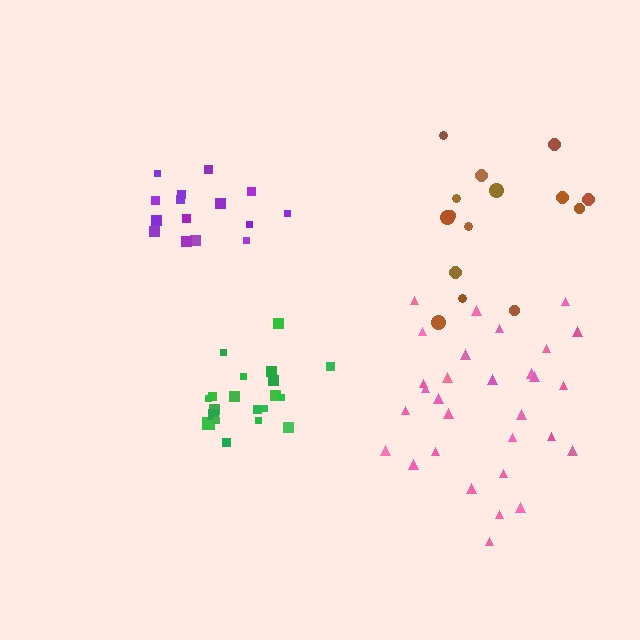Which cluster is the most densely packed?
Green.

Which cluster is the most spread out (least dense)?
Brown.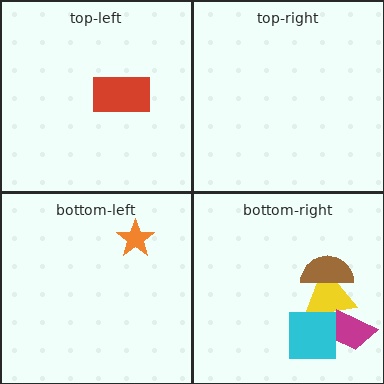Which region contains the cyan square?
The bottom-right region.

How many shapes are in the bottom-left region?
1.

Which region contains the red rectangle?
The top-left region.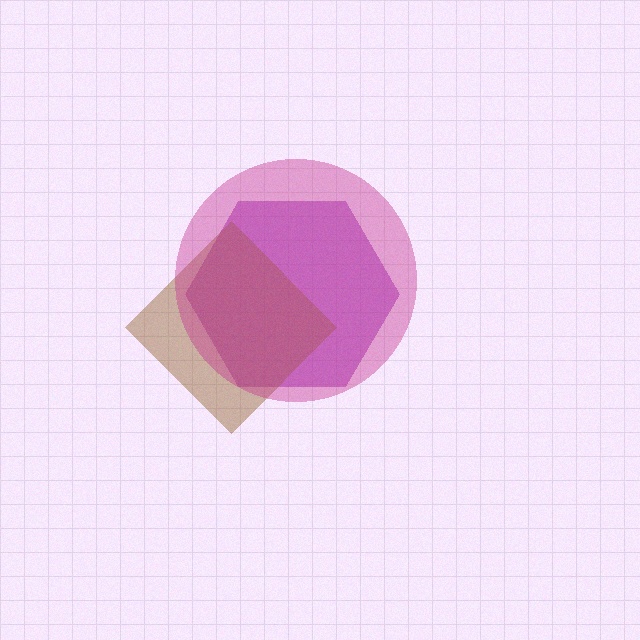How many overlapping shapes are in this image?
There are 3 overlapping shapes in the image.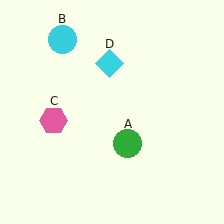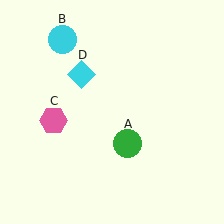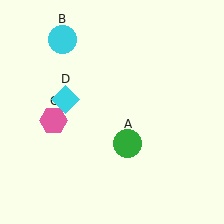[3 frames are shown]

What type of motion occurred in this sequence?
The cyan diamond (object D) rotated counterclockwise around the center of the scene.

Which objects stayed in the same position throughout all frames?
Green circle (object A) and cyan circle (object B) and pink hexagon (object C) remained stationary.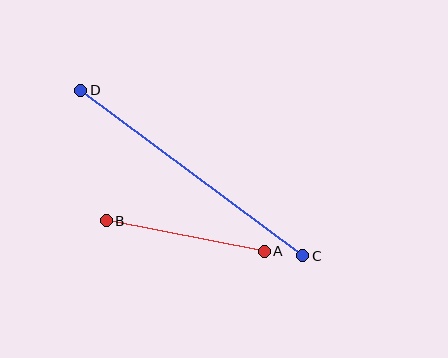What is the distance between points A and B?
The distance is approximately 161 pixels.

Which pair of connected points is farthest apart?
Points C and D are farthest apart.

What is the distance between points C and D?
The distance is approximately 277 pixels.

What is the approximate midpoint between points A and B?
The midpoint is at approximately (185, 236) pixels.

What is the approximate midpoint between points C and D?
The midpoint is at approximately (192, 173) pixels.